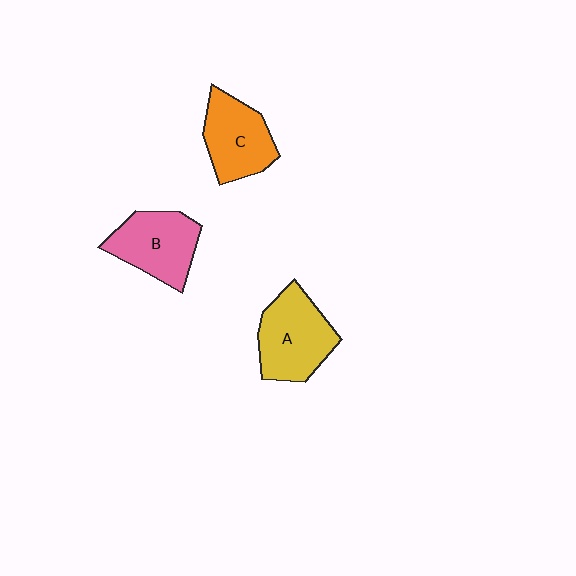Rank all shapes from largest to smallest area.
From largest to smallest: A (yellow), B (pink), C (orange).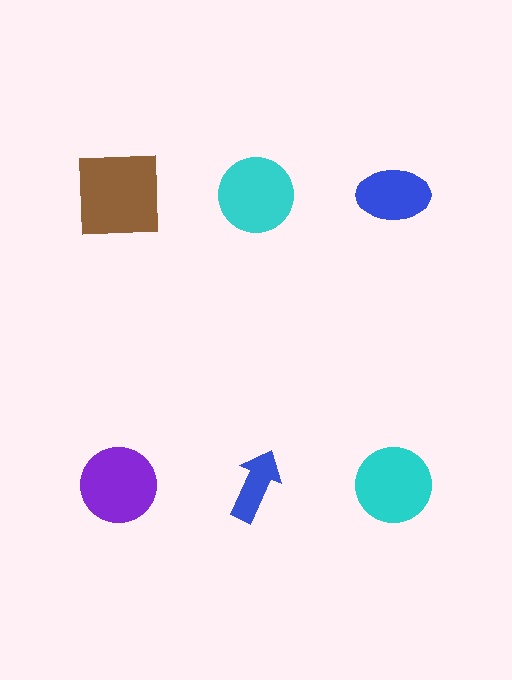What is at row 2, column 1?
A purple circle.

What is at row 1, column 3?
A blue ellipse.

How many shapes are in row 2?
3 shapes.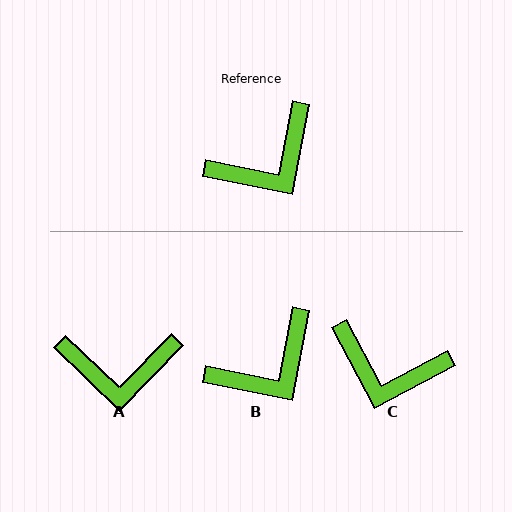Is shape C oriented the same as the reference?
No, it is off by about 51 degrees.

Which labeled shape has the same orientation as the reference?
B.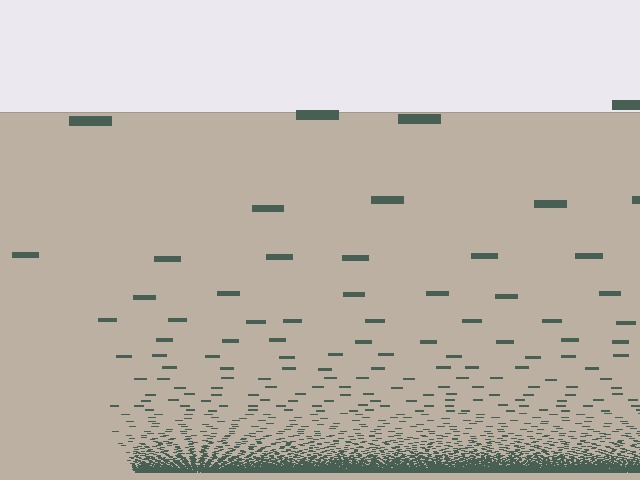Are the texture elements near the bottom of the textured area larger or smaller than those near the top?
Smaller. The gradient is inverted — elements near the bottom are smaller and denser.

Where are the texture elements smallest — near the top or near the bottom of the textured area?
Near the bottom.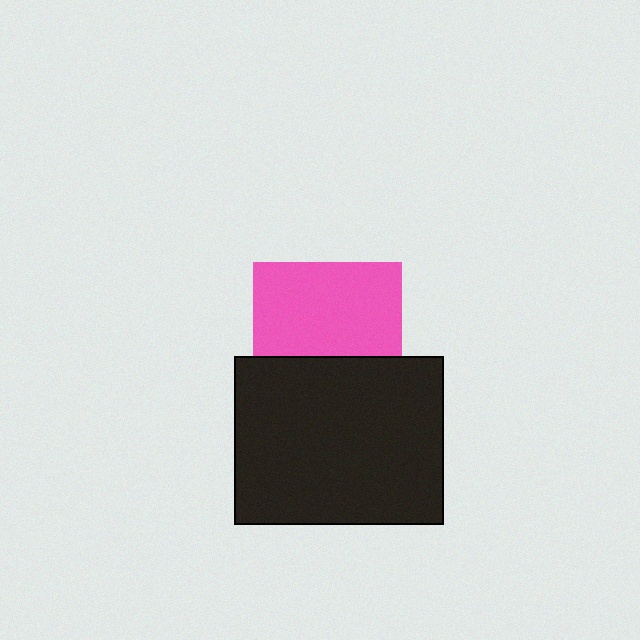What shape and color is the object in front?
The object in front is a black rectangle.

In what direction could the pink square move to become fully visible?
The pink square could move up. That would shift it out from behind the black rectangle entirely.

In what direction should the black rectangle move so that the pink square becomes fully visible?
The black rectangle should move down. That is the shortest direction to clear the overlap and leave the pink square fully visible.